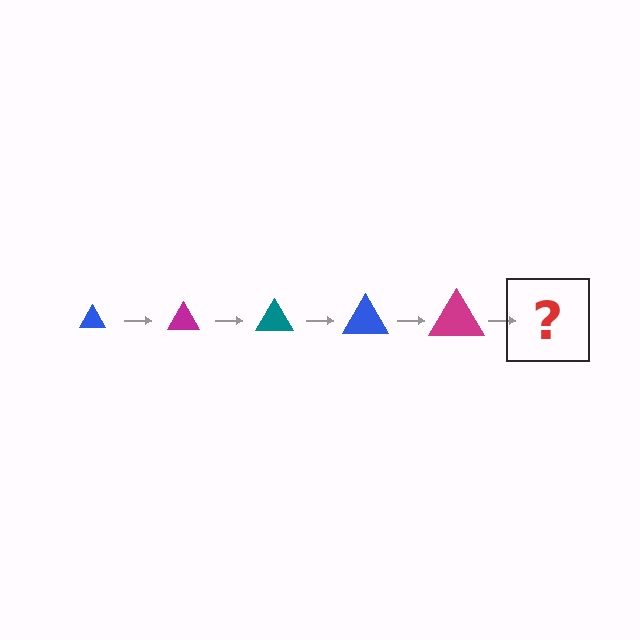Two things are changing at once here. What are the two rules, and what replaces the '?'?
The two rules are that the triangle grows larger each step and the color cycles through blue, magenta, and teal. The '?' should be a teal triangle, larger than the previous one.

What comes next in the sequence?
The next element should be a teal triangle, larger than the previous one.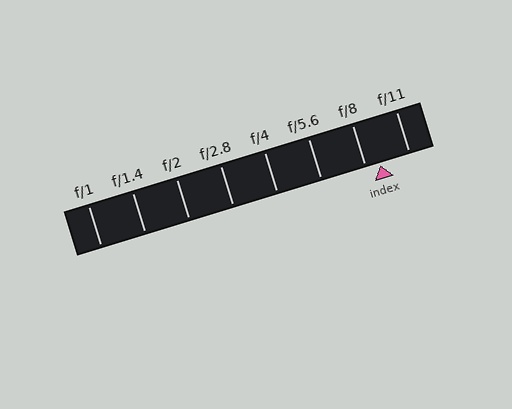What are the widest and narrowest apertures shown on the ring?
The widest aperture shown is f/1 and the narrowest is f/11.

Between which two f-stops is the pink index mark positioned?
The index mark is between f/8 and f/11.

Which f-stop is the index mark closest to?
The index mark is closest to f/8.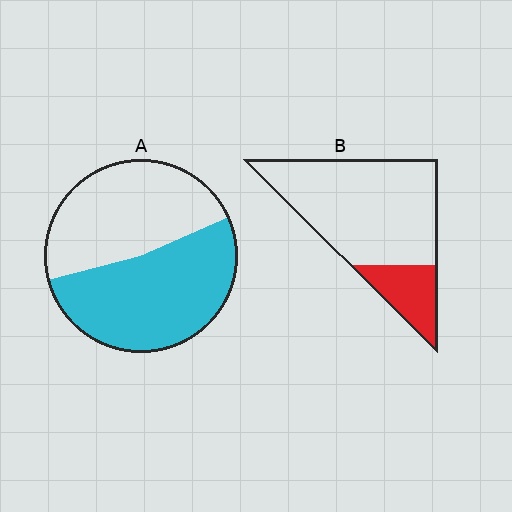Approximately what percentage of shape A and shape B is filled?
A is approximately 55% and B is approximately 20%.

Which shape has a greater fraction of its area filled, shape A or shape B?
Shape A.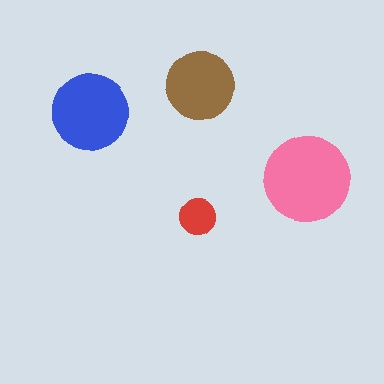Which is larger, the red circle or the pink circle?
The pink one.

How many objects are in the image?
There are 4 objects in the image.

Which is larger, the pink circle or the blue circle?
The pink one.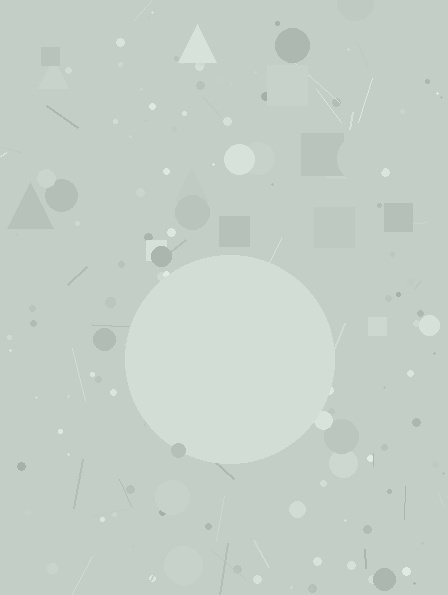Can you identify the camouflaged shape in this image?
The camouflaged shape is a circle.